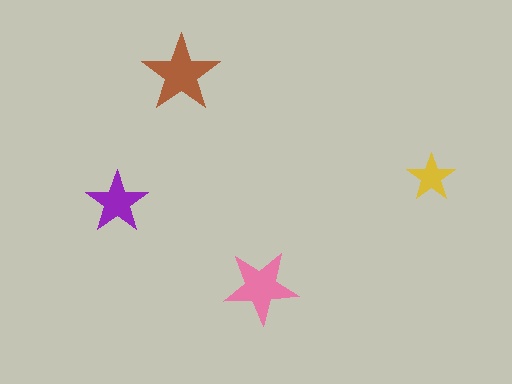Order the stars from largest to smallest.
the brown one, the pink one, the purple one, the yellow one.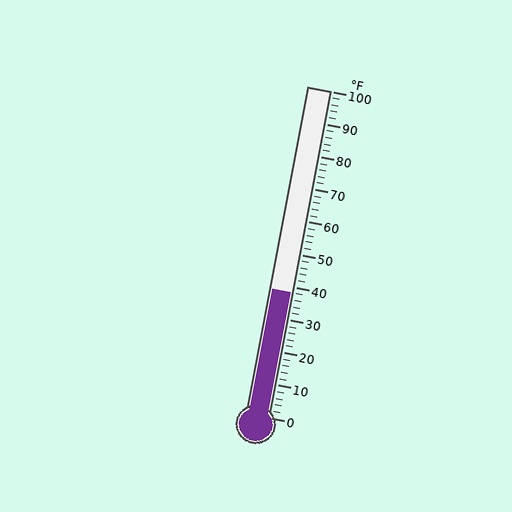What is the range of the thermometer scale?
The thermometer scale ranges from 0°F to 100°F.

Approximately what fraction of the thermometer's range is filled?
The thermometer is filled to approximately 40% of its range.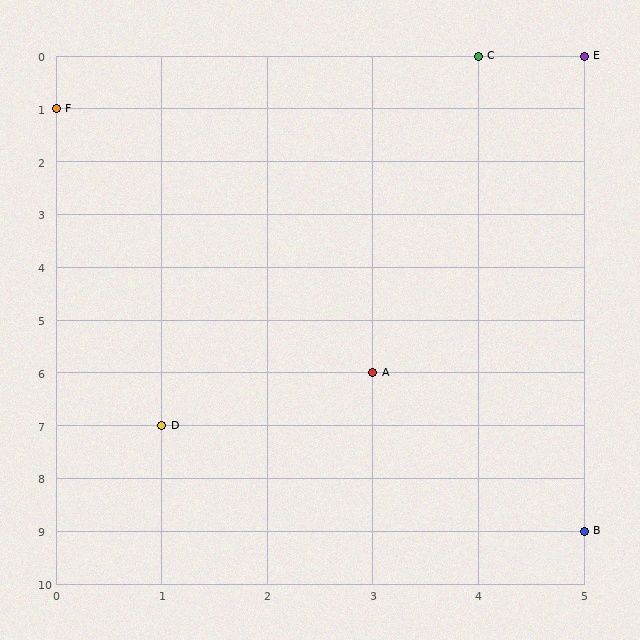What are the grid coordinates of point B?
Point B is at grid coordinates (5, 9).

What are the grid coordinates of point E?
Point E is at grid coordinates (5, 0).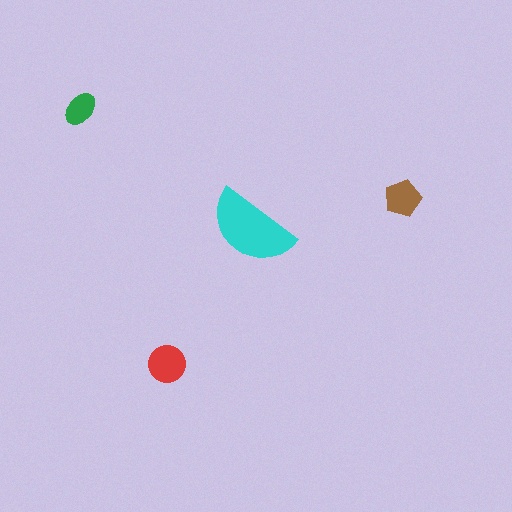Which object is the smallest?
The green ellipse.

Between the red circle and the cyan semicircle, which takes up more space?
The cyan semicircle.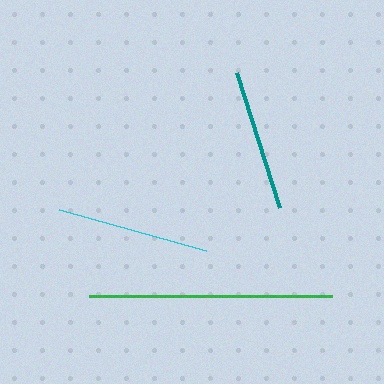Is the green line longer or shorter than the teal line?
The green line is longer than the teal line.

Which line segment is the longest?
The green line is the longest at approximately 243 pixels.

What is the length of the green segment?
The green segment is approximately 243 pixels long.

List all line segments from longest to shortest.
From longest to shortest: green, cyan, teal.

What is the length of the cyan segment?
The cyan segment is approximately 153 pixels long.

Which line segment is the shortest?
The teal line is the shortest at approximately 141 pixels.